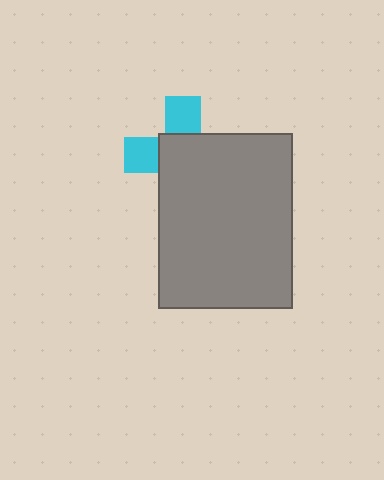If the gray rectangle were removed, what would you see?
You would see the complete cyan cross.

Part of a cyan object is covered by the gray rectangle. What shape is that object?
It is a cross.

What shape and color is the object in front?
The object in front is a gray rectangle.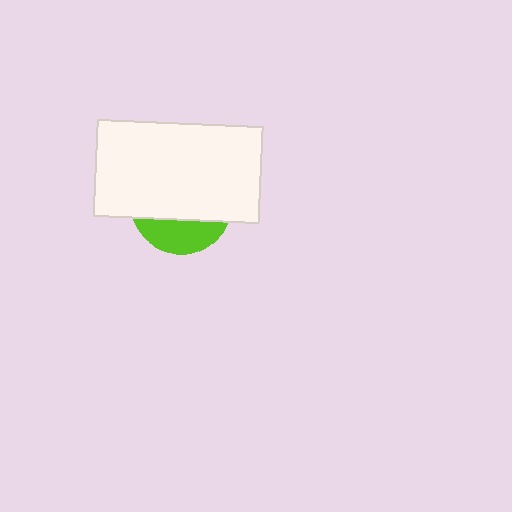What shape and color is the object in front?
The object in front is a white rectangle.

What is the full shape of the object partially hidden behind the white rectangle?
The partially hidden object is a lime circle.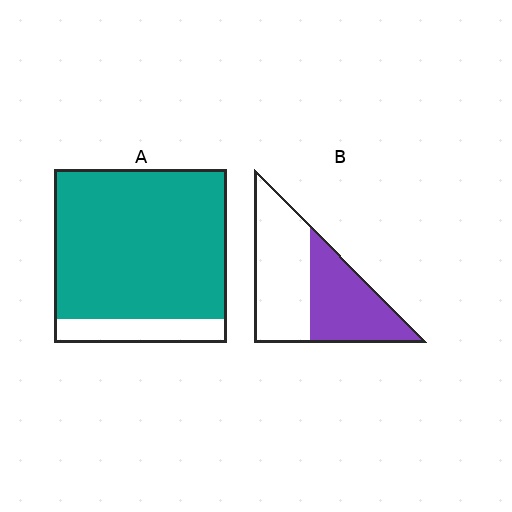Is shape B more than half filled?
No.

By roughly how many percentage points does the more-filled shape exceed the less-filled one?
By roughly 40 percentage points (A over B).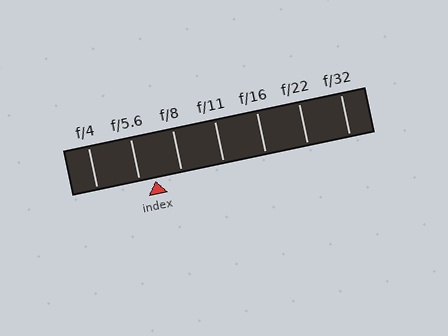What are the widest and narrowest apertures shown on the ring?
The widest aperture shown is f/4 and the narrowest is f/32.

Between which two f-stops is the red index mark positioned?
The index mark is between f/5.6 and f/8.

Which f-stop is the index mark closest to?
The index mark is closest to f/5.6.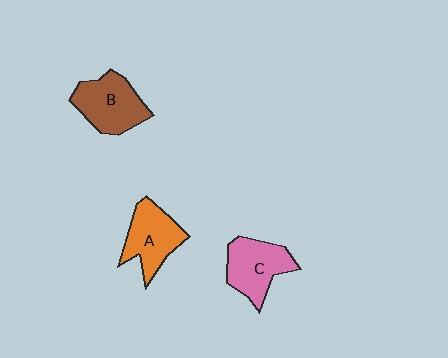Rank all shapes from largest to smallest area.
From largest to smallest: B (brown), C (pink), A (orange).